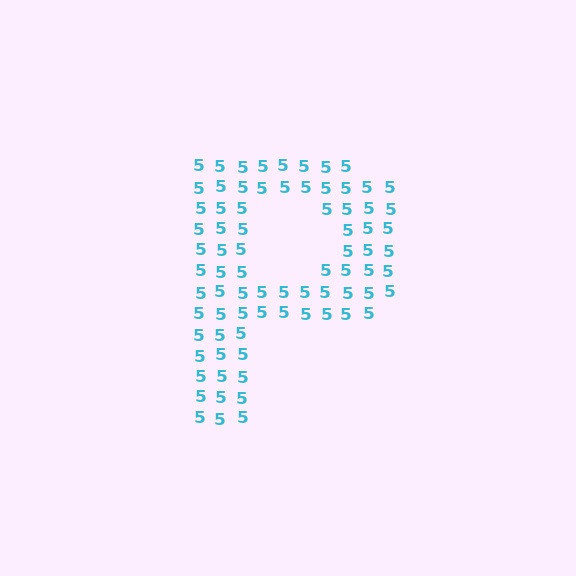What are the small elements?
The small elements are digit 5's.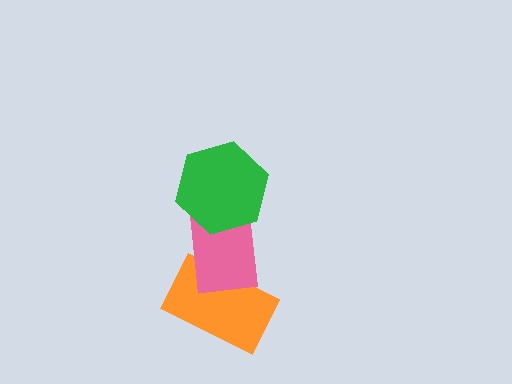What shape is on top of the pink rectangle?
The green hexagon is on top of the pink rectangle.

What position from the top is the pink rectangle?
The pink rectangle is 2nd from the top.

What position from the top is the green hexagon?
The green hexagon is 1st from the top.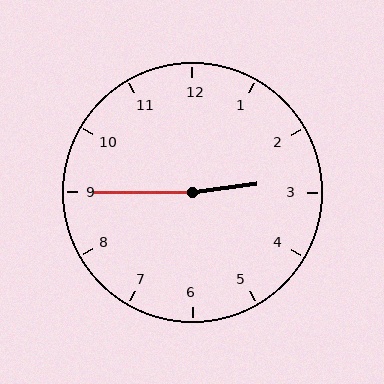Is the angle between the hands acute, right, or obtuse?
It is obtuse.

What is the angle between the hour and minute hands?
Approximately 172 degrees.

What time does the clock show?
2:45.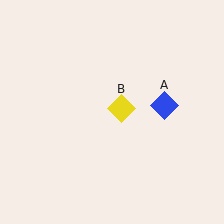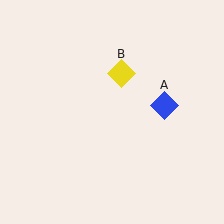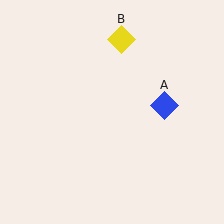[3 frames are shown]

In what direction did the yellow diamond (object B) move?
The yellow diamond (object B) moved up.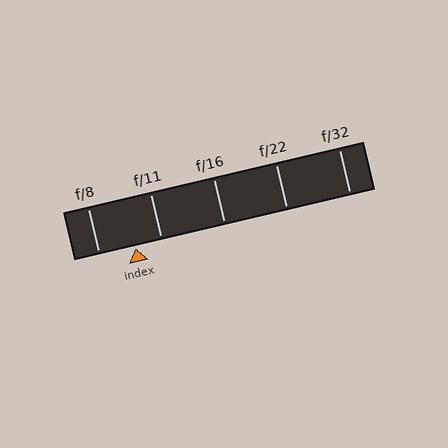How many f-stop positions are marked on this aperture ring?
There are 5 f-stop positions marked.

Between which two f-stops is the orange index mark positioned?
The index mark is between f/8 and f/11.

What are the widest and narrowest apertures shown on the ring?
The widest aperture shown is f/8 and the narrowest is f/32.